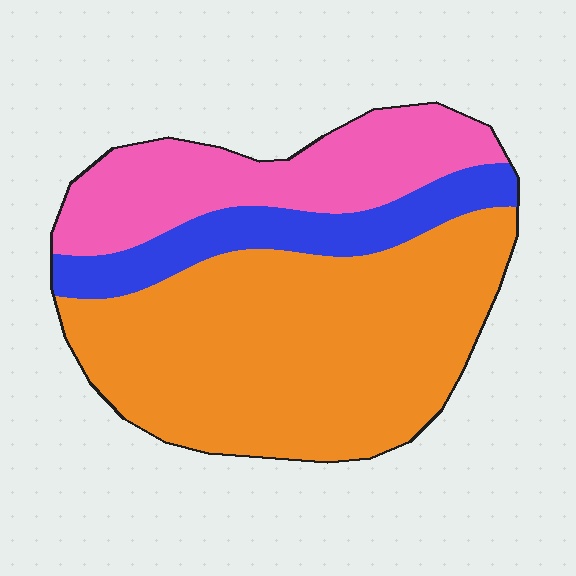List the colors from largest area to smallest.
From largest to smallest: orange, pink, blue.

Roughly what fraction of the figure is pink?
Pink covers 26% of the figure.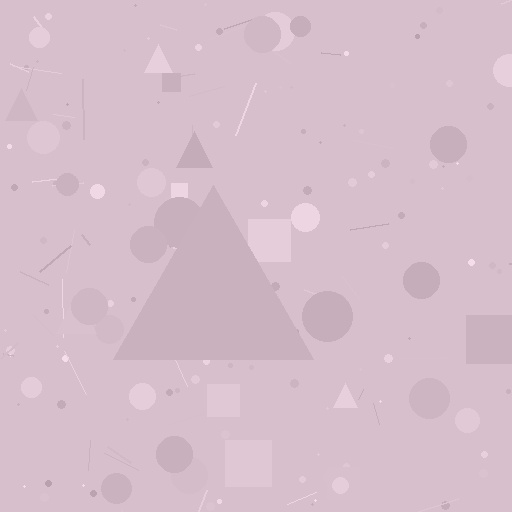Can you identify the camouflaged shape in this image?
The camouflaged shape is a triangle.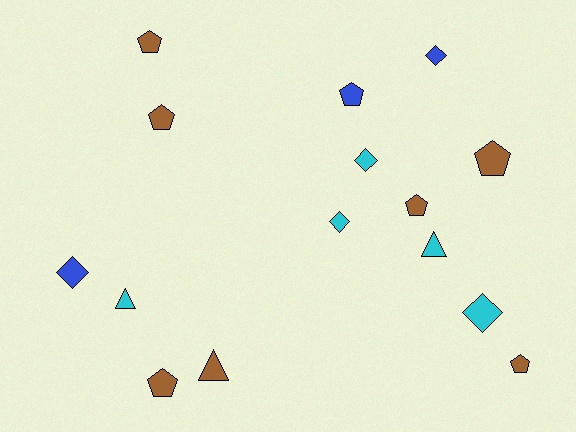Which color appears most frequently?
Brown, with 7 objects.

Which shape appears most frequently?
Pentagon, with 7 objects.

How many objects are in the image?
There are 15 objects.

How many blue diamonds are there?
There are 2 blue diamonds.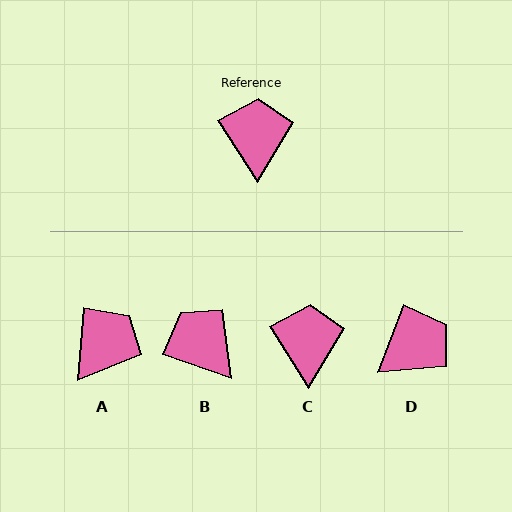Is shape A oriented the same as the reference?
No, it is off by about 37 degrees.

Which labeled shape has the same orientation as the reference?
C.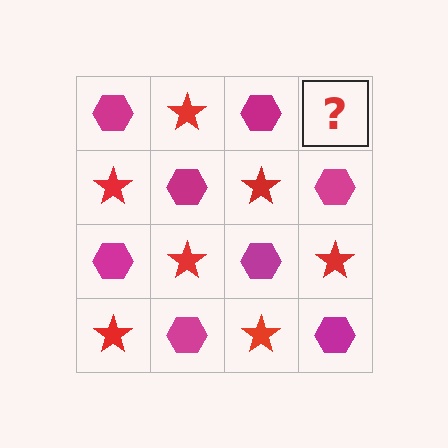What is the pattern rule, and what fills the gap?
The rule is that it alternates magenta hexagon and red star in a checkerboard pattern. The gap should be filled with a red star.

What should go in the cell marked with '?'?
The missing cell should contain a red star.